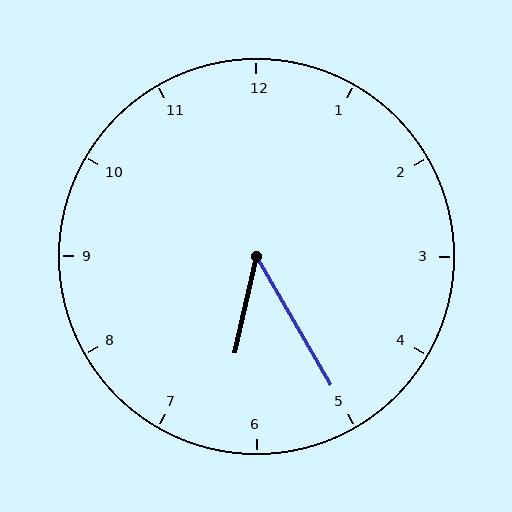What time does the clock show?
6:25.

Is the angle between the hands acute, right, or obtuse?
It is acute.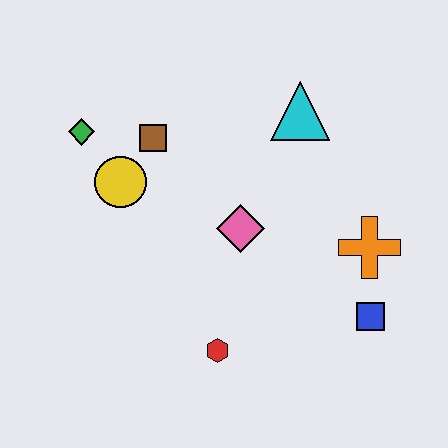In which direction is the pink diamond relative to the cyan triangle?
The pink diamond is below the cyan triangle.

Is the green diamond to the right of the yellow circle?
No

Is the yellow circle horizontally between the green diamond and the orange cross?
Yes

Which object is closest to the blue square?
The orange cross is closest to the blue square.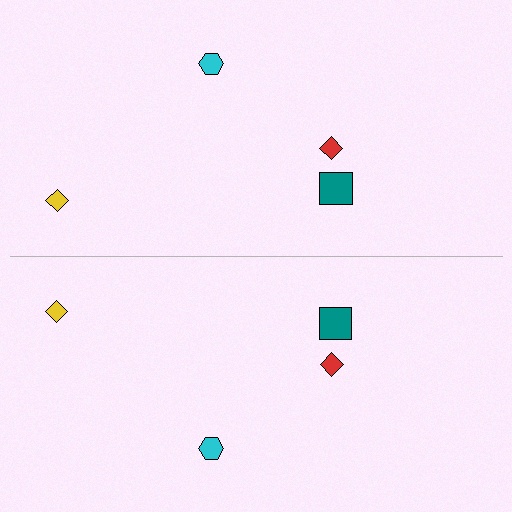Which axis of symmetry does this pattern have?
The pattern has a horizontal axis of symmetry running through the center of the image.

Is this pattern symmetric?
Yes, this pattern has bilateral (reflection) symmetry.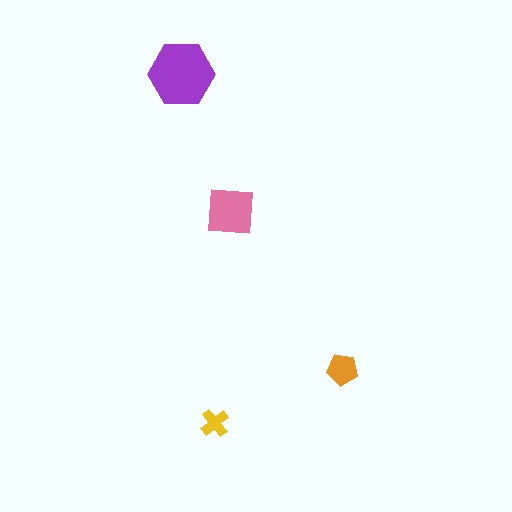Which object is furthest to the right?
The orange pentagon is rightmost.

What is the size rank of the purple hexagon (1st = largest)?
1st.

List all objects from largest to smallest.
The purple hexagon, the pink square, the orange pentagon, the yellow cross.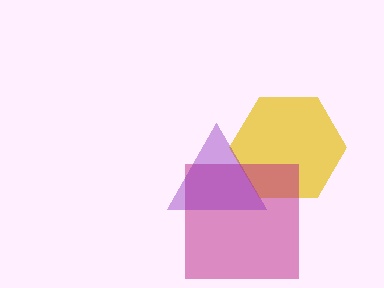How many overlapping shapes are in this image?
There are 3 overlapping shapes in the image.